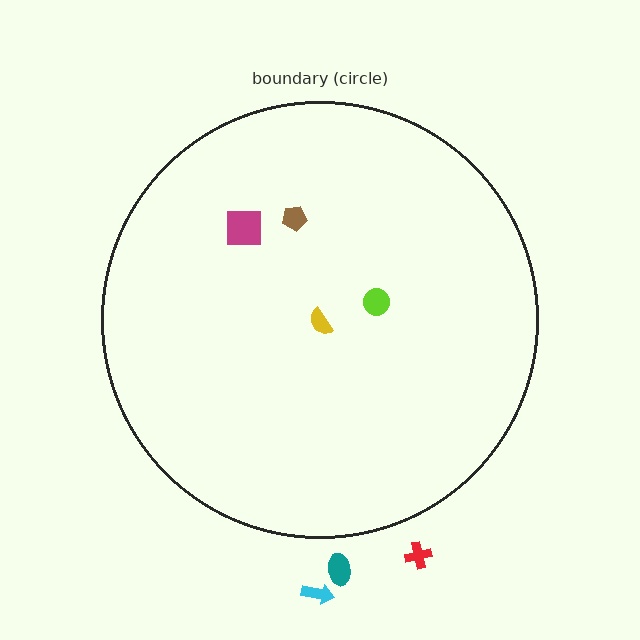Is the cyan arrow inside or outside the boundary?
Outside.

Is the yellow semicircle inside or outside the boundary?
Inside.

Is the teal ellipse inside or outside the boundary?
Outside.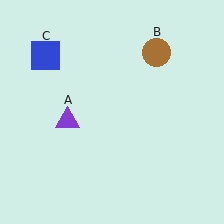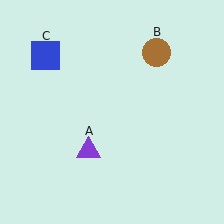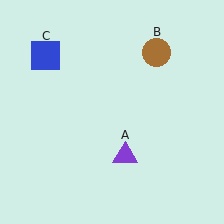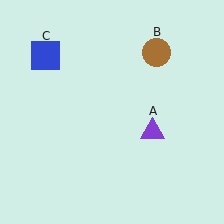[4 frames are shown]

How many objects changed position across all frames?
1 object changed position: purple triangle (object A).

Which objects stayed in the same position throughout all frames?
Brown circle (object B) and blue square (object C) remained stationary.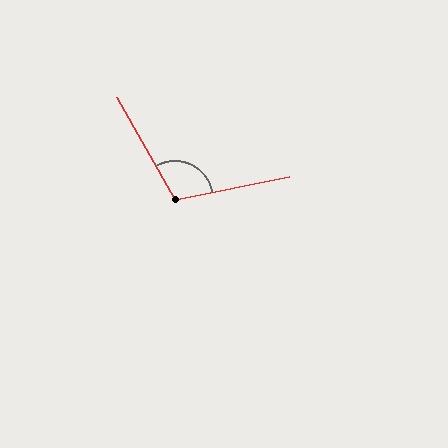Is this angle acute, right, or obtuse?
It is obtuse.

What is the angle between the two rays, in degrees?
Approximately 108 degrees.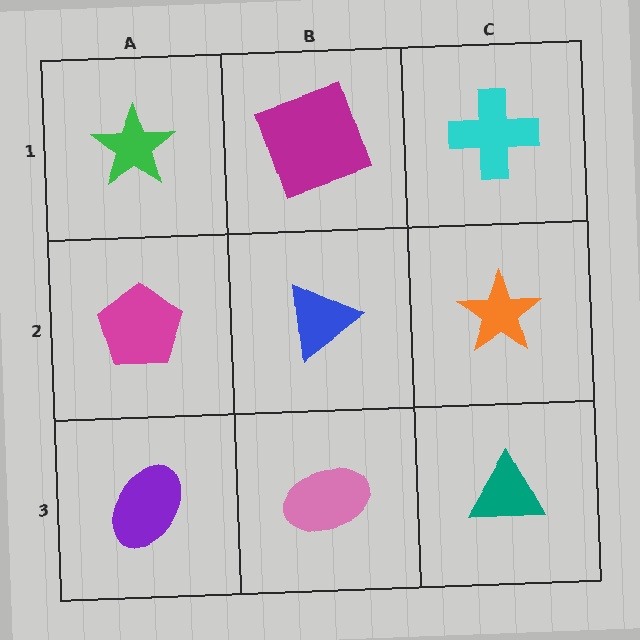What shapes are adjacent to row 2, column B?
A magenta square (row 1, column B), a pink ellipse (row 3, column B), a magenta pentagon (row 2, column A), an orange star (row 2, column C).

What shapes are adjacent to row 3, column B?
A blue triangle (row 2, column B), a purple ellipse (row 3, column A), a teal triangle (row 3, column C).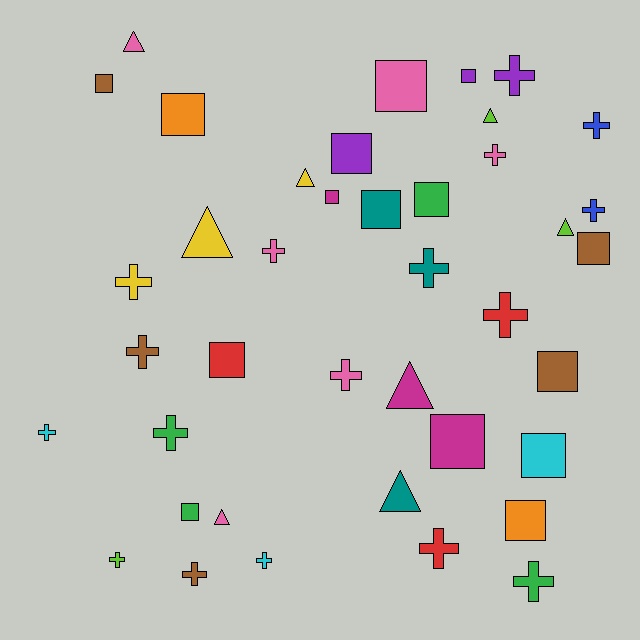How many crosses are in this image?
There are 17 crosses.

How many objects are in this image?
There are 40 objects.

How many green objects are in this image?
There are 4 green objects.